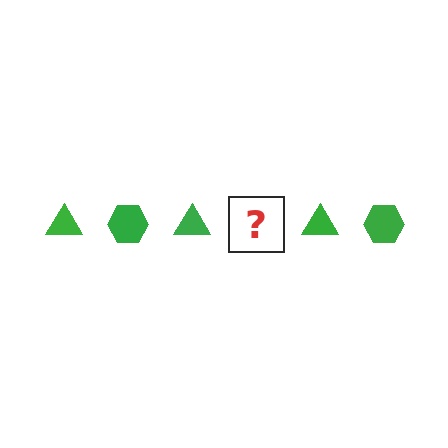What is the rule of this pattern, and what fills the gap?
The rule is that the pattern cycles through triangle, hexagon shapes in green. The gap should be filled with a green hexagon.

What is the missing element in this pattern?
The missing element is a green hexagon.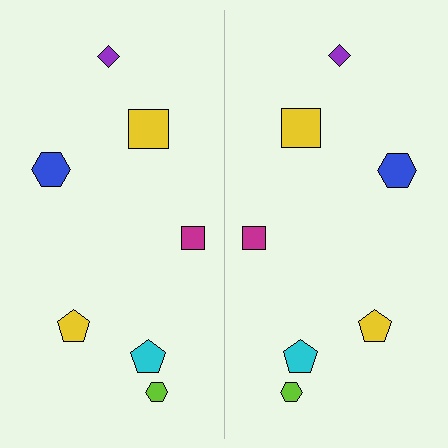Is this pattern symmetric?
Yes, this pattern has bilateral (reflection) symmetry.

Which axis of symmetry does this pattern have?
The pattern has a vertical axis of symmetry running through the center of the image.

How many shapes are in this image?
There are 14 shapes in this image.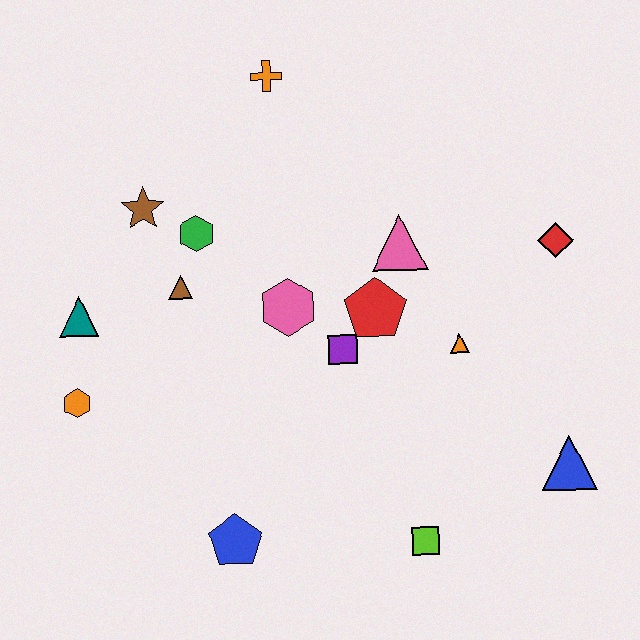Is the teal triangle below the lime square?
No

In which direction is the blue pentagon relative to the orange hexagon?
The blue pentagon is to the right of the orange hexagon.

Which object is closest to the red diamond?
The orange triangle is closest to the red diamond.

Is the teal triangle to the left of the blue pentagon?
Yes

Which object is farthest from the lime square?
The orange cross is farthest from the lime square.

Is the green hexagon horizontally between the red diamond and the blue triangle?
No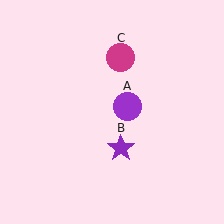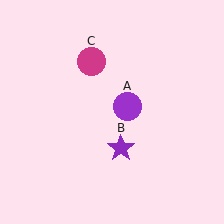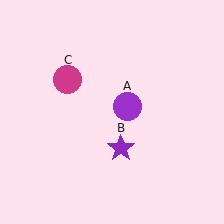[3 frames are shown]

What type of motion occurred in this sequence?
The magenta circle (object C) rotated counterclockwise around the center of the scene.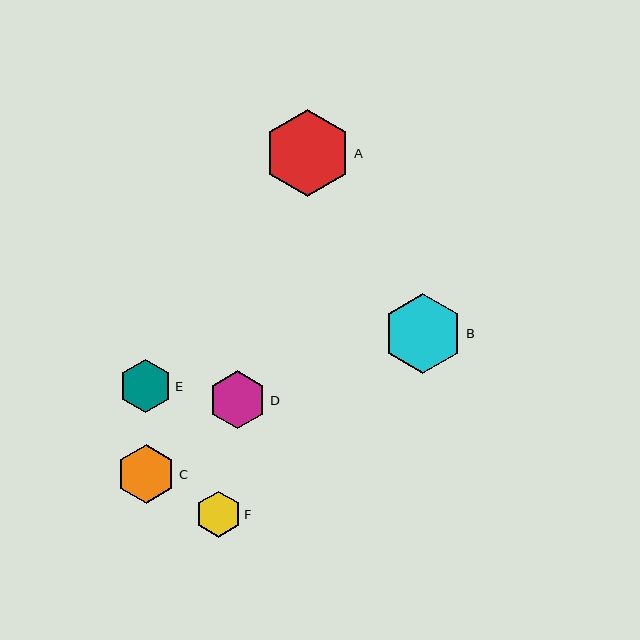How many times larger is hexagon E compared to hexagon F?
Hexagon E is approximately 1.1 times the size of hexagon F.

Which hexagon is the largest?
Hexagon A is the largest with a size of approximately 87 pixels.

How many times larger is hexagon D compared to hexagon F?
Hexagon D is approximately 1.3 times the size of hexagon F.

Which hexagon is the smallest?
Hexagon F is the smallest with a size of approximately 46 pixels.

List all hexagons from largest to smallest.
From largest to smallest: A, B, C, D, E, F.